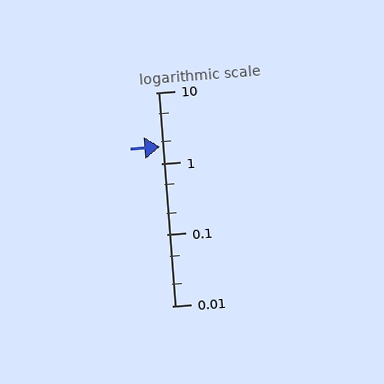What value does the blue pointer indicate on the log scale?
The pointer indicates approximately 1.7.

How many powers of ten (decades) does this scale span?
The scale spans 3 decades, from 0.01 to 10.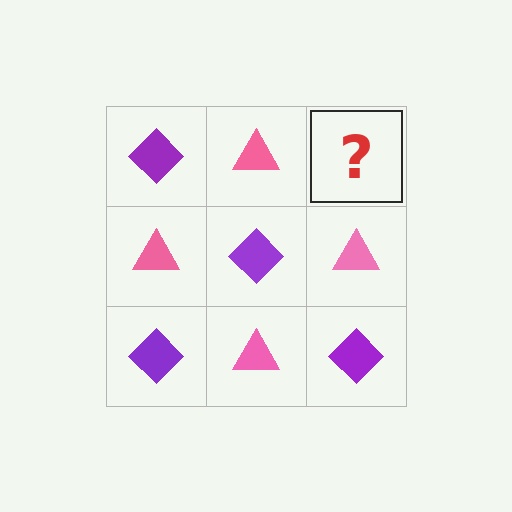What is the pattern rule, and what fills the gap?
The rule is that it alternates purple diamond and pink triangle in a checkerboard pattern. The gap should be filled with a purple diamond.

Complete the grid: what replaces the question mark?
The question mark should be replaced with a purple diamond.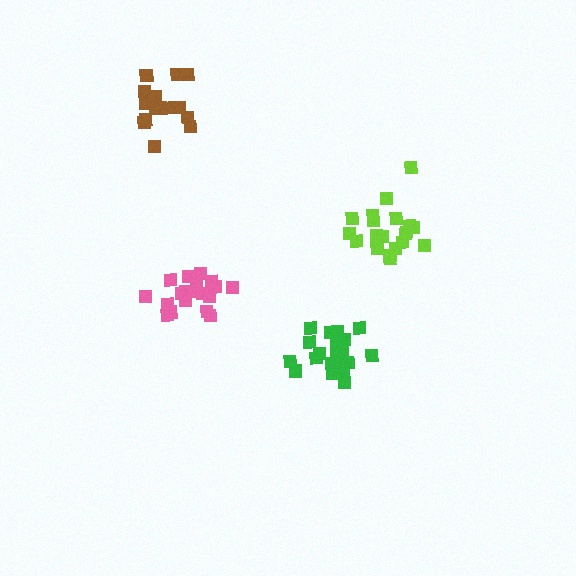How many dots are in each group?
Group 1: 16 dots, Group 2: 20 dots, Group 3: 21 dots, Group 4: 21 dots (78 total).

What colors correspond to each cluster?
The clusters are colored: brown, pink, lime, green.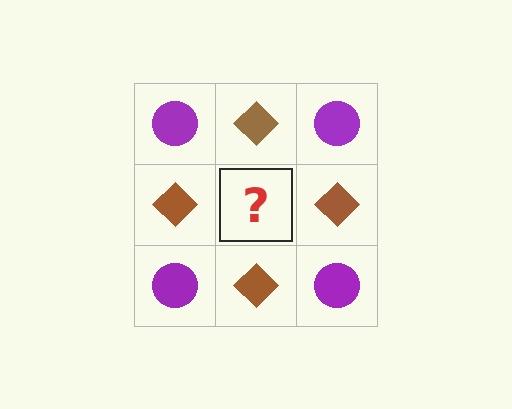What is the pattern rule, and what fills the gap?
The rule is that it alternates purple circle and brown diamond in a checkerboard pattern. The gap should be filled with a purple circle.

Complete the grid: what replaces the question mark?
The question mark should be replaced with a purple circle.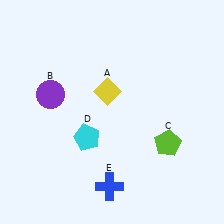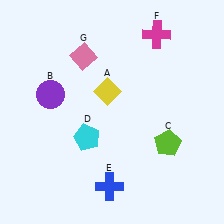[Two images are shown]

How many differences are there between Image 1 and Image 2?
There are 2 differences between the two images.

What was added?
A magenta cross (F), a pink diamond (G) were added in Image 2.